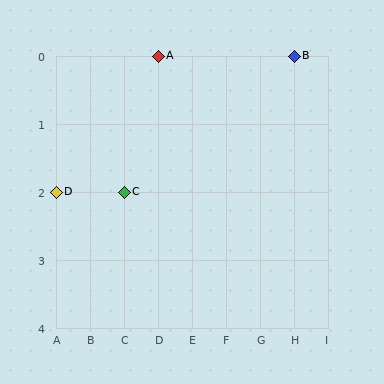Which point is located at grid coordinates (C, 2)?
Point C is at (C, 2).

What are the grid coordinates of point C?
Point C is at grid coordinates (C, 2).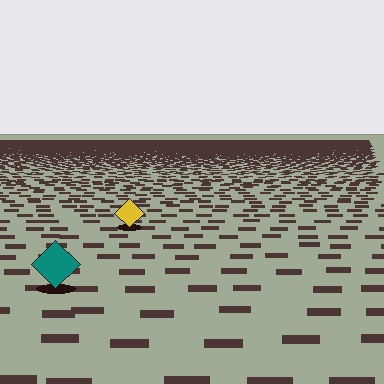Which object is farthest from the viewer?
The yellow diamond is farthest from the viewer. It appears smaller and the ground texture around it is denser.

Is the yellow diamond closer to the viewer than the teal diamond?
No. The teal diamond is closer — you can tell from the texture gradient: the ground texture is coarser near it.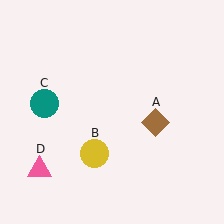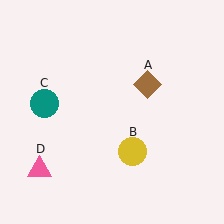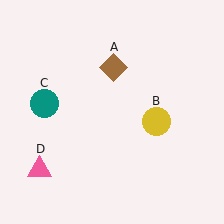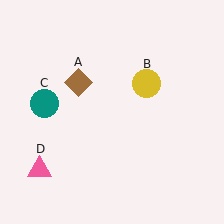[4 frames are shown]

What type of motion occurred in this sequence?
The brown diamond (object A), yellow circle (object B) rotated counterclockwise around the center of the scene.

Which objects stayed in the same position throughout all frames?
Teal circle (object C) and pink triangle (object D) remained stationary.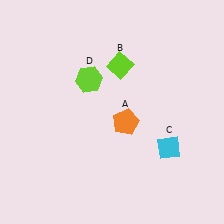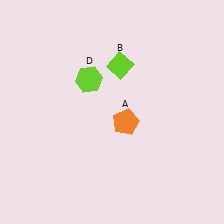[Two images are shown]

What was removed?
The cyan diamond (C) was removed in Image 2.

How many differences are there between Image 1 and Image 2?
There is 1 difference between the two images.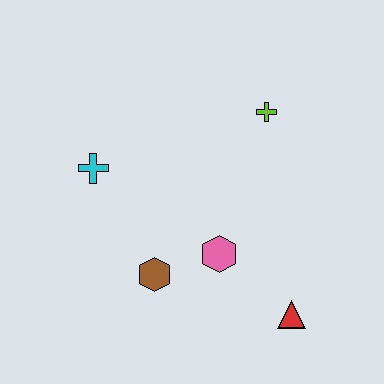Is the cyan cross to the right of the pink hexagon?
No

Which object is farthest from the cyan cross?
The red triangle is farthest from the cyan cross.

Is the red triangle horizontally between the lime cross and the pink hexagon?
No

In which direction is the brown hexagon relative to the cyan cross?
The brown hexagon is below the cyan cross.